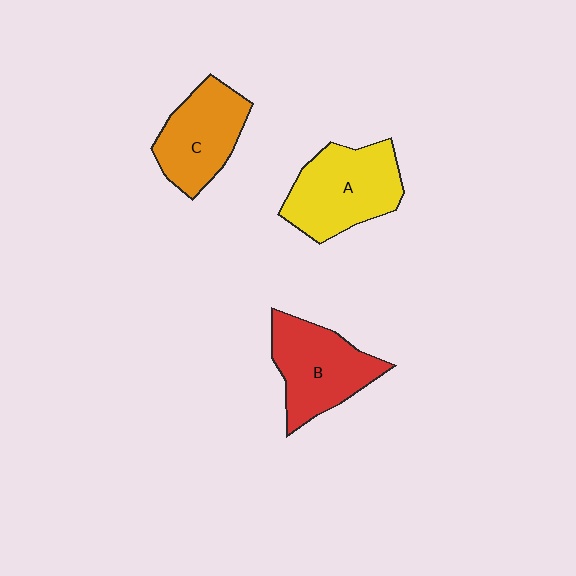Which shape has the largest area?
Shape A (yellow).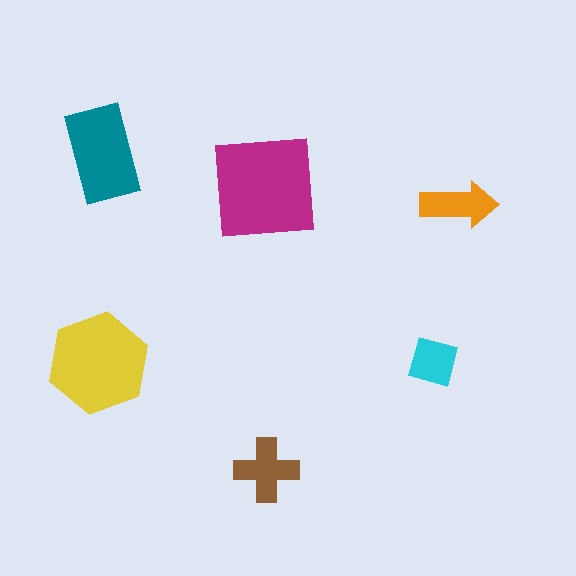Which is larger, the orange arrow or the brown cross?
The brown cross.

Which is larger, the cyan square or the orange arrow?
The orange arrow.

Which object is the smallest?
The cyan square.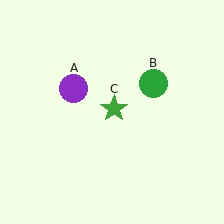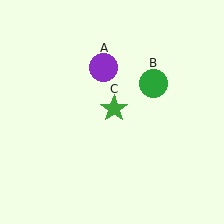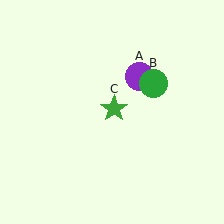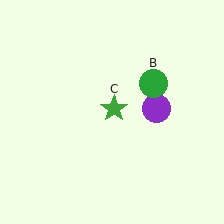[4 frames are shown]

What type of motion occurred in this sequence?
The purple circle (object A) rotated clockwise around the center of the scene.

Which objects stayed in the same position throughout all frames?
Green circle (object B) and green star (object C) remained stationary.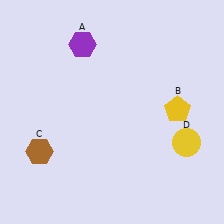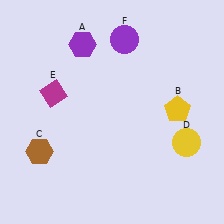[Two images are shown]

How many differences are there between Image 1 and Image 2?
There are 2 differences between the two images.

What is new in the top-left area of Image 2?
A magenta diamond (E) was added in the top-left area of Image 2.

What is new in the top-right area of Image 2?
A purple circle (F) was added in the top-right area of Image 2.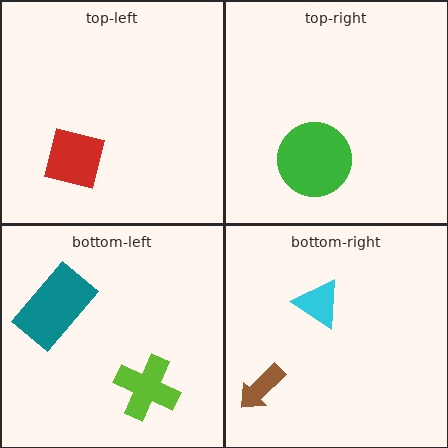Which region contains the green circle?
The top-right region.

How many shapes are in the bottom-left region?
2.